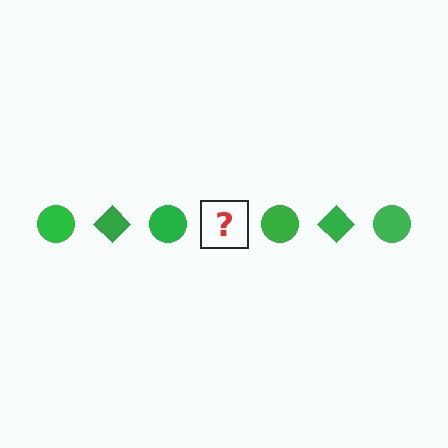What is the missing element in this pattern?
The missing element is a green diamond.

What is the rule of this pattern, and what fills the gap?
The rule is that the pattern cycles through circle, diamond shapes in green. The gap should be filled with a green diamond.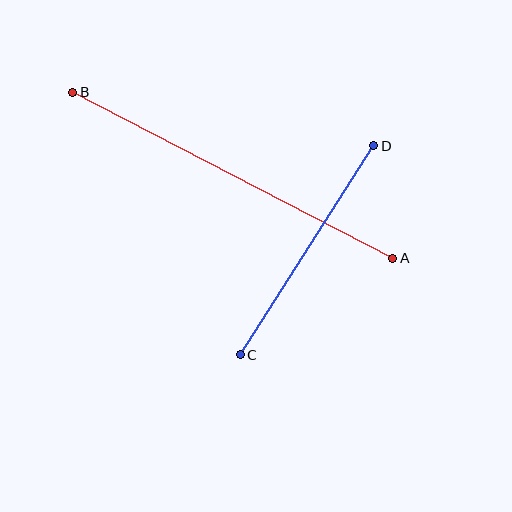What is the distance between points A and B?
The distance is approximately 361 pixels.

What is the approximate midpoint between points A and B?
The midpoint is at approximately (233, 175) pixels.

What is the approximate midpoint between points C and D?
The midpoint is at approximately (307, 250) pixels.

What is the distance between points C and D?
The distance is approximately 248 pixels.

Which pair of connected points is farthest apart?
Points A and B are farthest apart.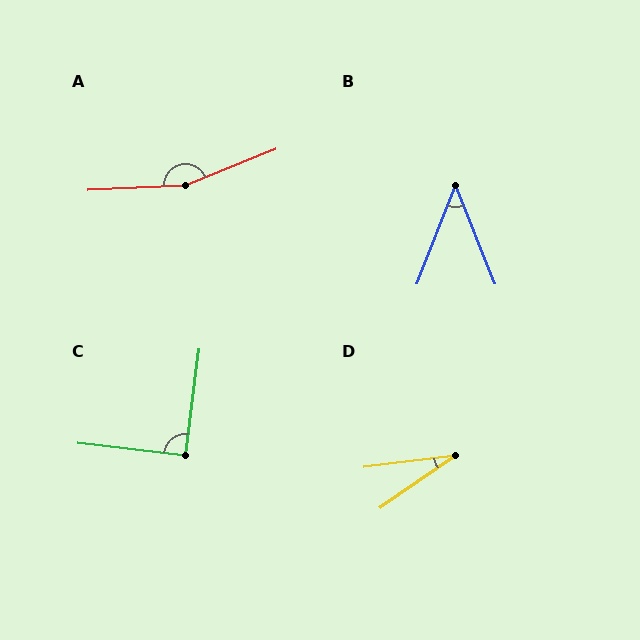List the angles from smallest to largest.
D (28°), B (43°), C (91°), A (160°).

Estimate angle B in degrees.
Approximately 43 degrees.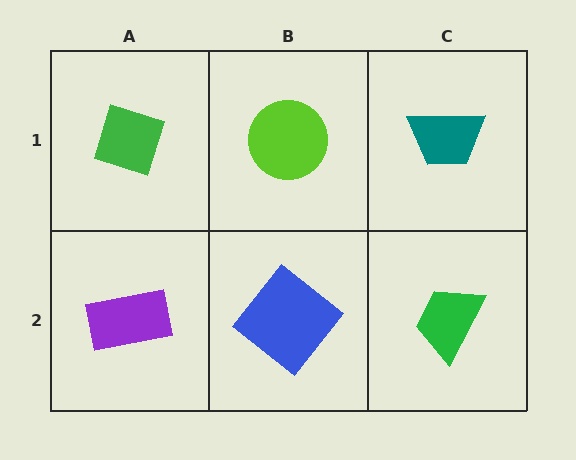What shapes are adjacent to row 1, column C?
A green trapezoid (row 2, column C), a lime circle (row 1, column B).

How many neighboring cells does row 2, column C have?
2.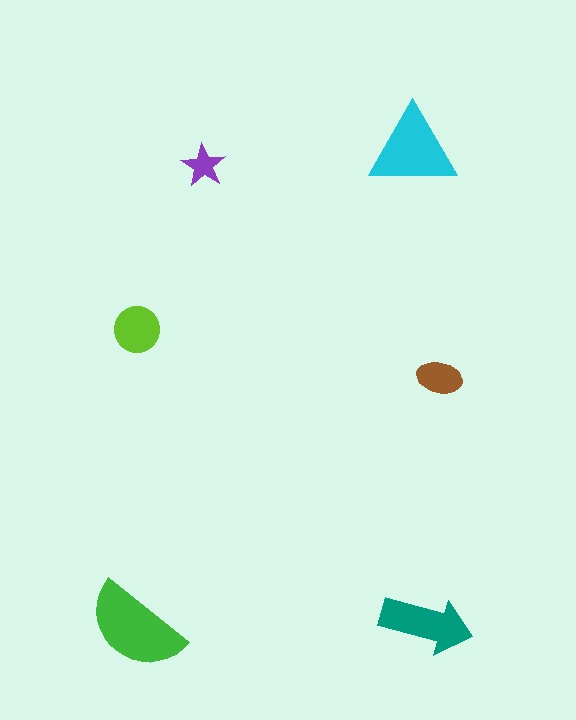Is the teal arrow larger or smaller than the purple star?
Larger.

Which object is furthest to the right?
The brown ellipse is rightmost.